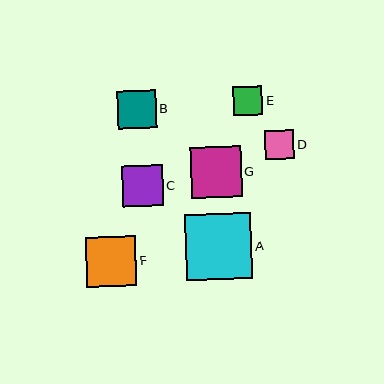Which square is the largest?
Square A is the largest with a size of approximately 66 pixels.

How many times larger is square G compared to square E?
Square G is approximately 1.7 times the size of square E.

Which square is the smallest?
Square D is the smallest with a size of approximately 29 pixels.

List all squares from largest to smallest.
From largest to smallest: A, G, F, C, B, E, D.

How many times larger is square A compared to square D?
Square A is approximately 2.3 times the size of square D.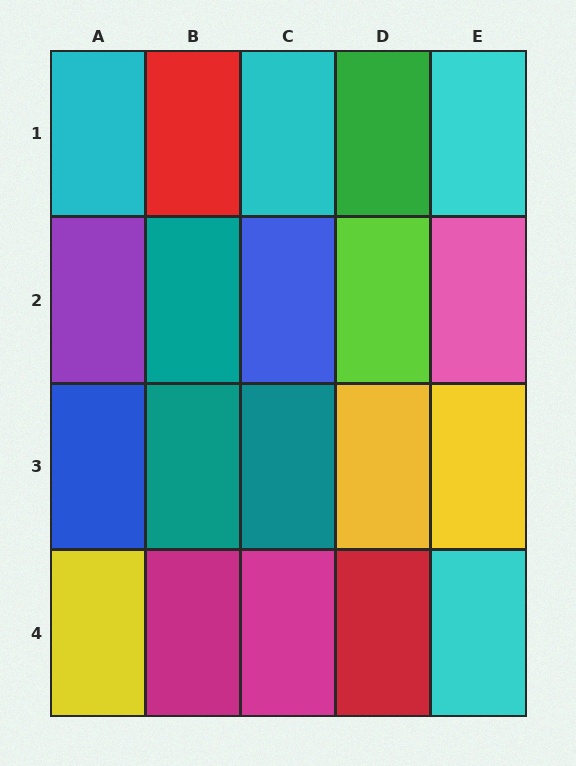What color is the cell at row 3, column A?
Blue.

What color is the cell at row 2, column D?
Lime.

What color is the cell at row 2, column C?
Blue.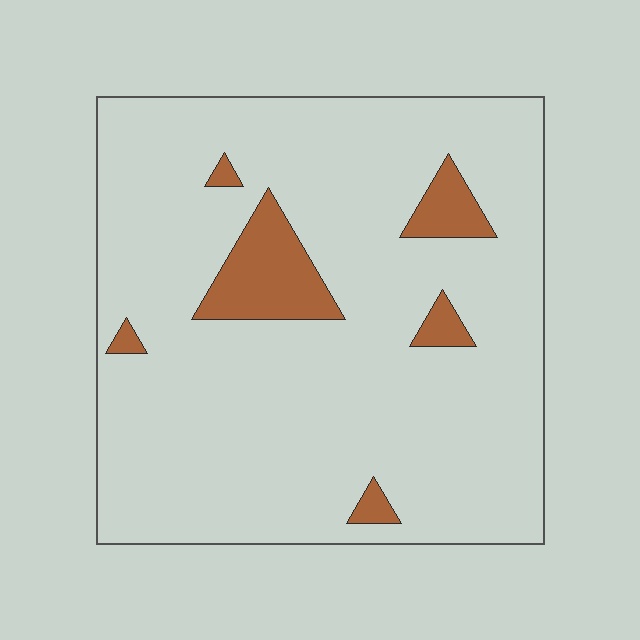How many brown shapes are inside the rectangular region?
6.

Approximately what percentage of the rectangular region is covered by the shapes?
Approximately 10%.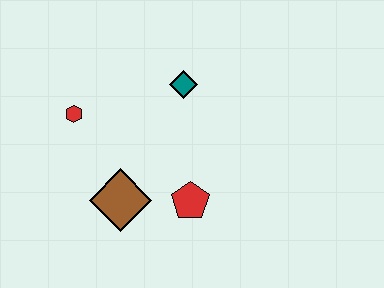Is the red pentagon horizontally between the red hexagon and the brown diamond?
No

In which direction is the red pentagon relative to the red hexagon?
The red pentagon is to the right of the red hexagon.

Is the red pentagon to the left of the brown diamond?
No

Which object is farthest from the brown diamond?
The teal diamond is farthest from the brown diamond.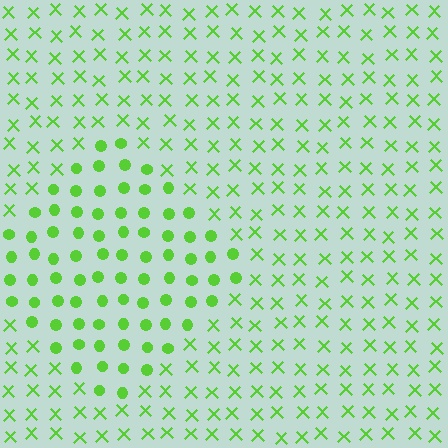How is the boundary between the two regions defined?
The boundary is defined by a change in element shape: circles inside vs. X marks outside. All elements share the same color and spacing.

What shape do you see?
I see a diamond.